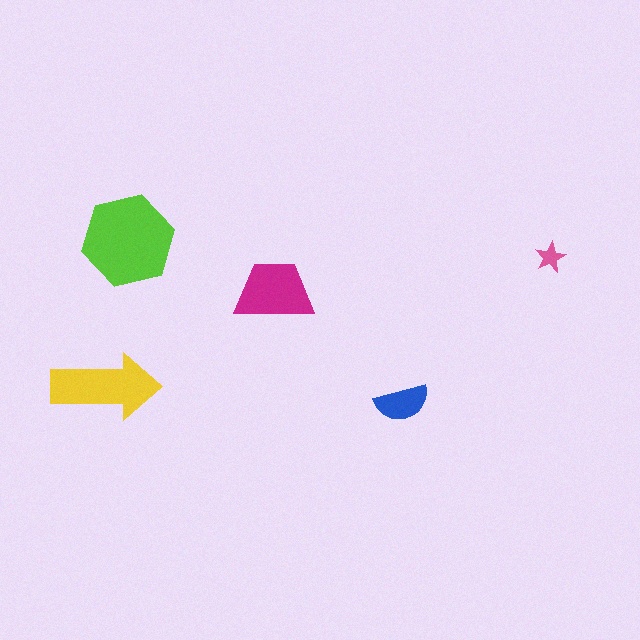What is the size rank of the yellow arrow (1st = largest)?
2nd.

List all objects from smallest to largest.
The pink star, the blue semicircle, the magenta trapezoid, the yellow arrow, the lime hexagon.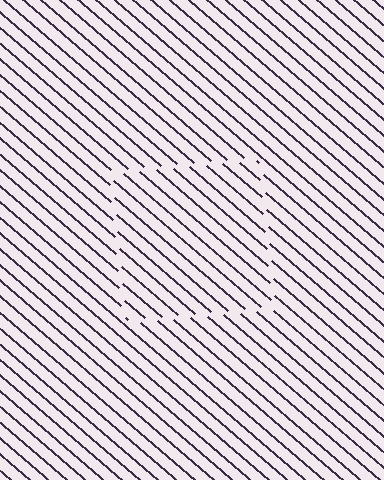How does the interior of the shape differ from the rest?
The interior of the shape contains the same grating, shifted by half a period — the contour is defined by the phase discontinuity where line-ends from the inner and outer gratings abut.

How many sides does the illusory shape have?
4 sides — the line-ends trace a square.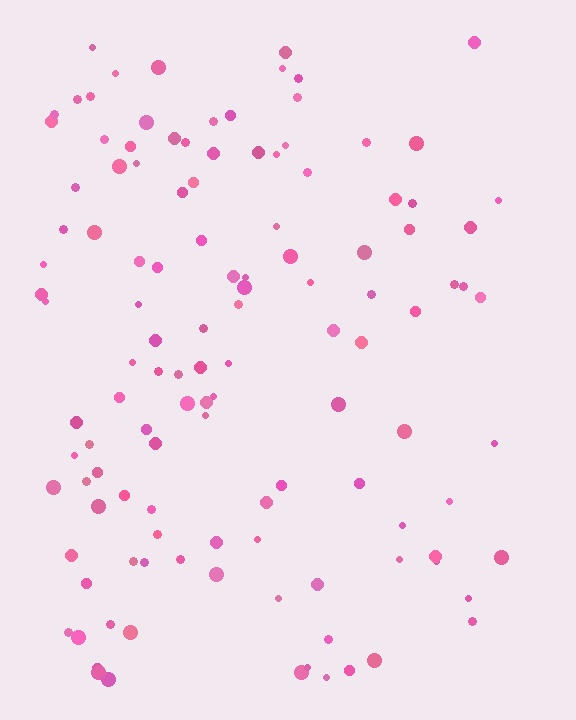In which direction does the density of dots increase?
From right to left, with the left side densest.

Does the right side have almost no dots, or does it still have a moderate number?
Still a moderate number, just noticeably fewer than the left.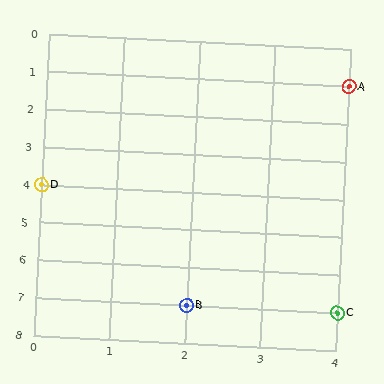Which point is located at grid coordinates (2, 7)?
Point B is at (2, 7).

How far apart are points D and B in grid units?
Points D and B are 2 columns and 3 rows apart (about 3.6 grid units diagonally).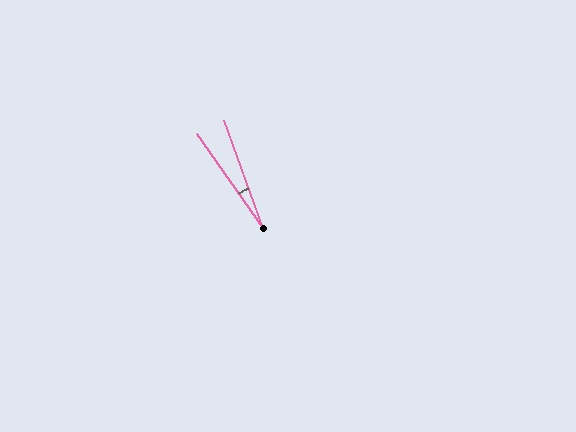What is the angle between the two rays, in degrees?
Approximately 15 degrees.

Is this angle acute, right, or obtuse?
It is acute.